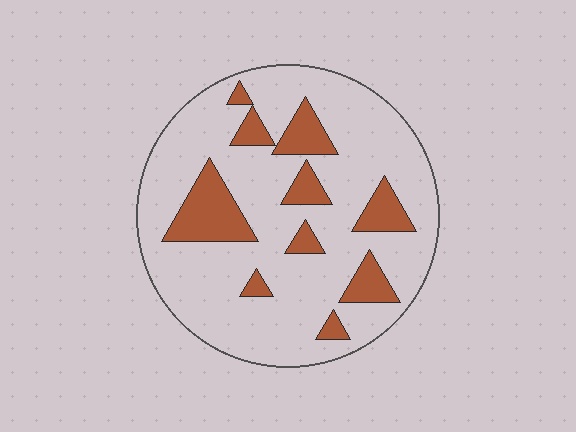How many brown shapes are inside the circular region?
10.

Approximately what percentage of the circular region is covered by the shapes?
Approximately 20%.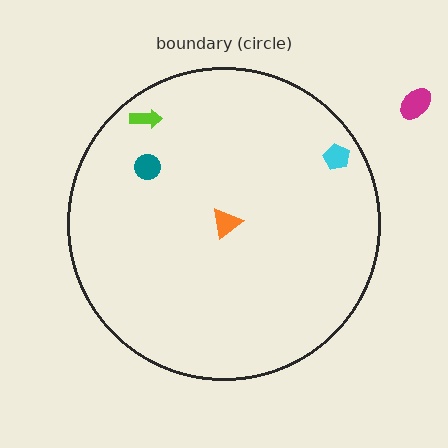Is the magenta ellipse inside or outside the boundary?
Outside.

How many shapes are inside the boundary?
4 inside, 1 outside.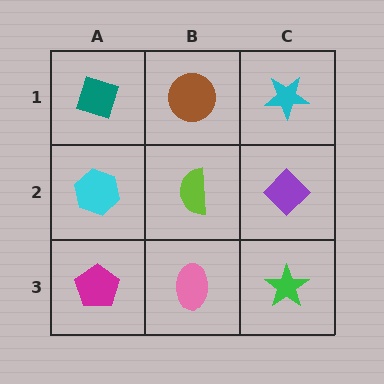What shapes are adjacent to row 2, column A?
A teal diamond (row 1, column A), a magenta pentagon (row 3, column A), a lime semicircle (row 2, column B).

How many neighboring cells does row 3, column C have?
2.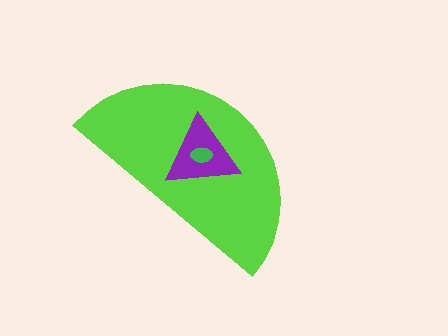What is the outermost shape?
The lime semicircle.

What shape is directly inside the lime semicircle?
The purple triangle.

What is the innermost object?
The green ellipse.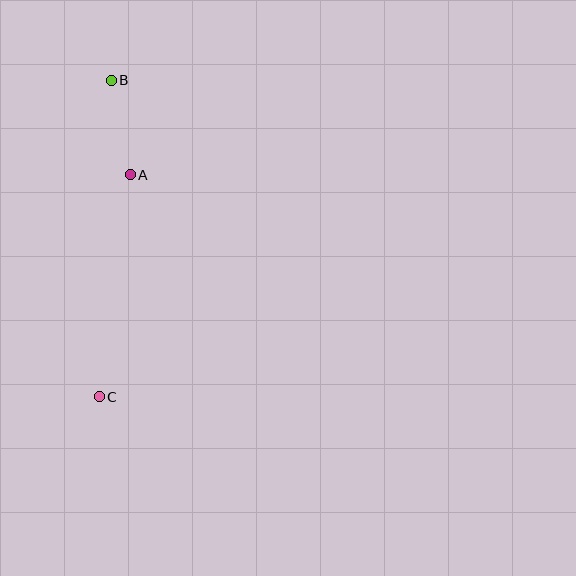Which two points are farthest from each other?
Points B and C are farthest from each other.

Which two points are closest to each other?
Points A and B are closest to each other.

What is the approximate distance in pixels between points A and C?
The distance between A and C is approximately 224 pixels.